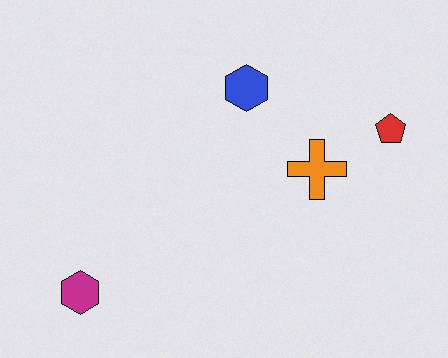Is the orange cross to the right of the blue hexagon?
Yes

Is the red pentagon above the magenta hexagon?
Yes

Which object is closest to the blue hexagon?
The orange cross is closest to the blue hexagon.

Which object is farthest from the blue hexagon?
The magenta hexagon is farthest from the blue hexagon.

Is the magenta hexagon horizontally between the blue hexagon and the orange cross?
No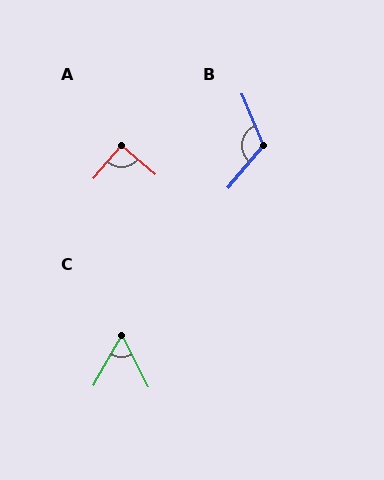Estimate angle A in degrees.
Approximately 91 degrees.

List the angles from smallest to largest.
C (57°), A (91°), B (118°).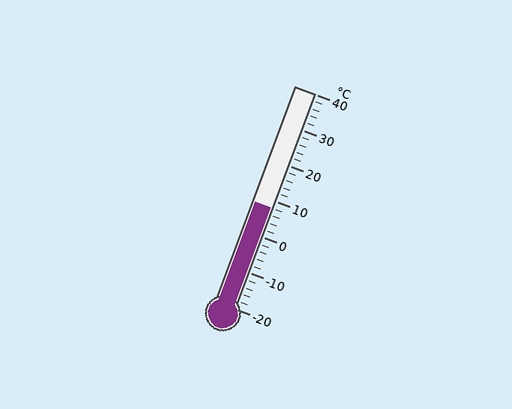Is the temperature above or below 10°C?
The temperature is below 10°C.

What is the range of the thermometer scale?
The thermometer scale ranges from -20°C to 40°C.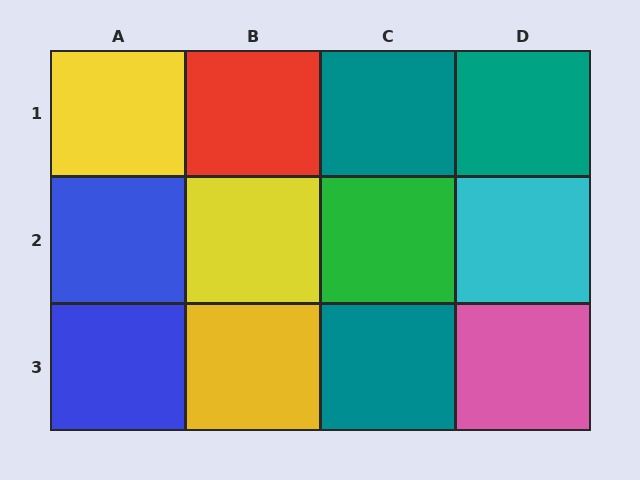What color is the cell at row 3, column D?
Pink.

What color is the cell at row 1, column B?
Red.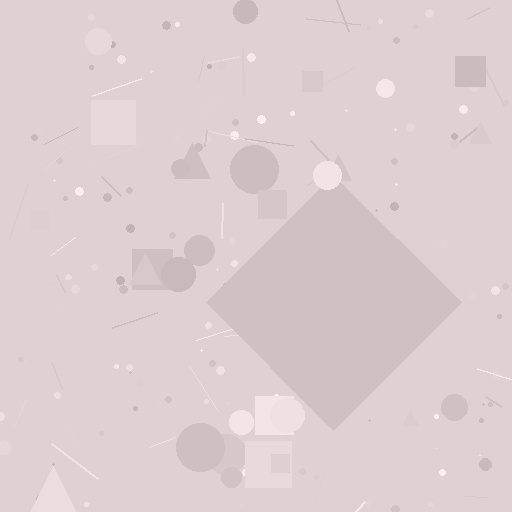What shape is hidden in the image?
A diamond is hidden in the image.